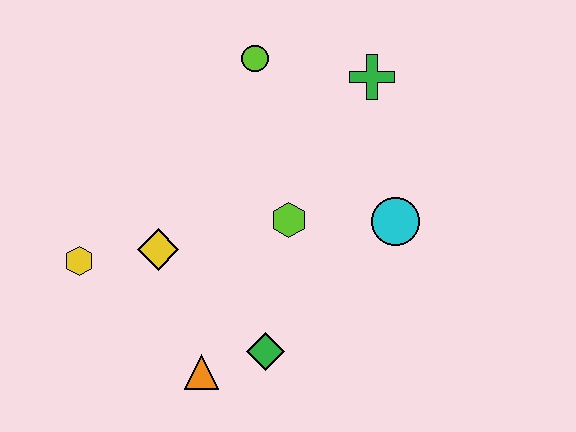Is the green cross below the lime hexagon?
No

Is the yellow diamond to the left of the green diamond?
Yes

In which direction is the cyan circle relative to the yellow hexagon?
The cyan circle is to the right of the yellow hexagon.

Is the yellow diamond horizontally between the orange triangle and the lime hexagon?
No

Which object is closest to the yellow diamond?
The yellow hexagon is closest to the yellow diamond.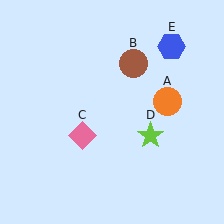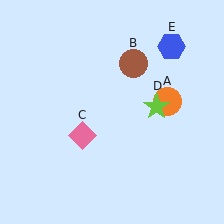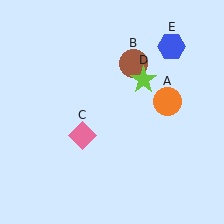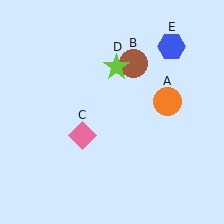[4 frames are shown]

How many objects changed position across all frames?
1 object changed position: lime star (object D).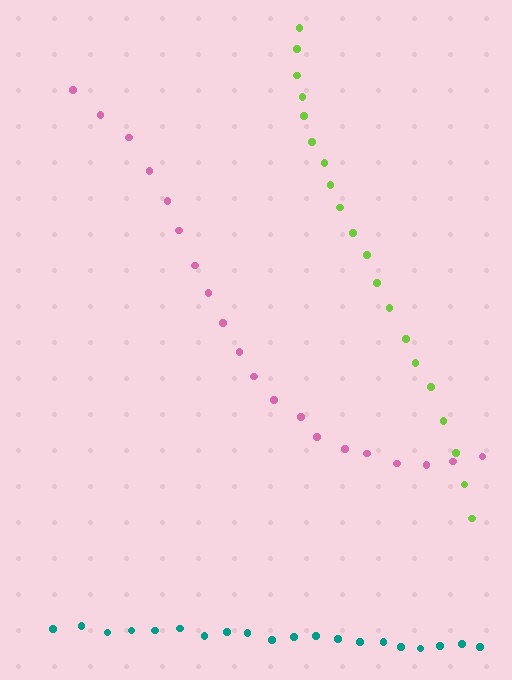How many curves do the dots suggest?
There are 3 distinct paths.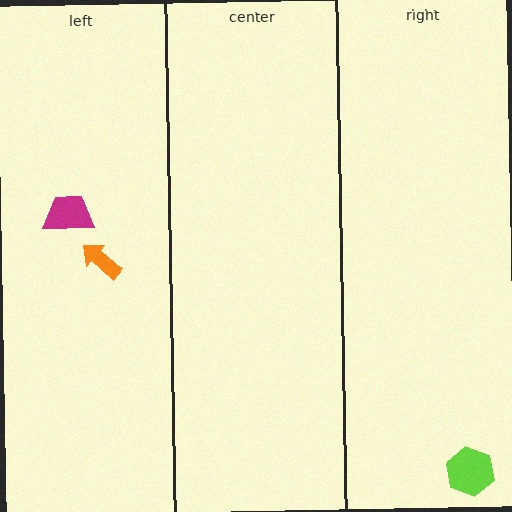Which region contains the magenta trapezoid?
The left region.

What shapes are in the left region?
The orange arrow, the magenta trapezoid.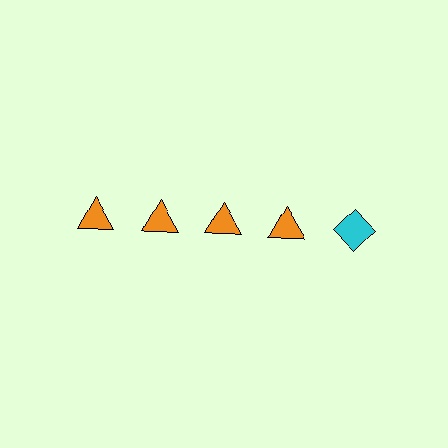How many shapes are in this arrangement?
There are 5 shapes arranged in a grid pattern.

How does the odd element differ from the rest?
It differs in both color (cyan instead of orange) and shape (diamond instead of triangle).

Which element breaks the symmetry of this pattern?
The cyan diamond in the top row, rightmost column breaks the symmetry. All other shapes are orange triangles.